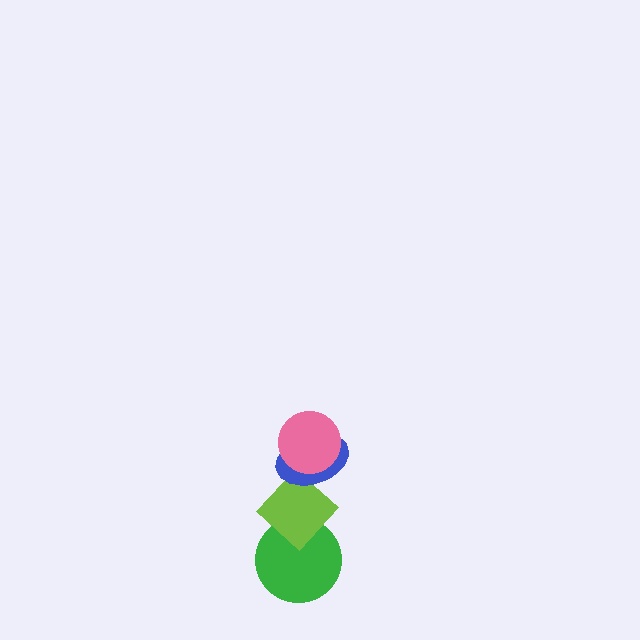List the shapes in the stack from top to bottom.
From top to bottom: the pink circle, the blue ellipse, the lime diamond, the green circle.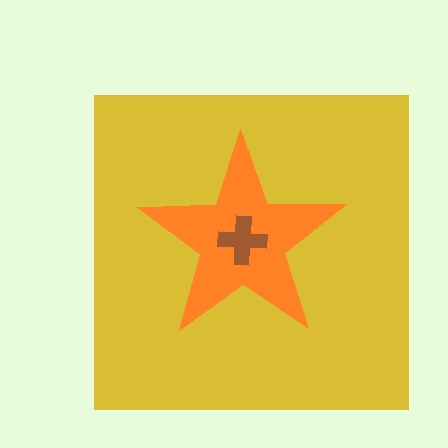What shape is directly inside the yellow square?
The orange star.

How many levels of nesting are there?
3.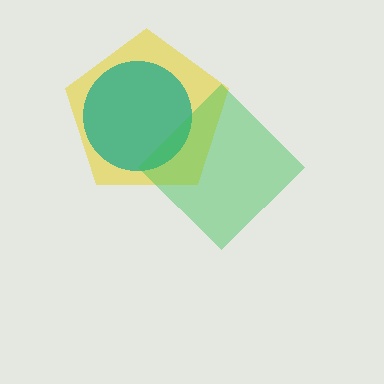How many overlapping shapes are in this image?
There are 3 overlapping shapes in the image.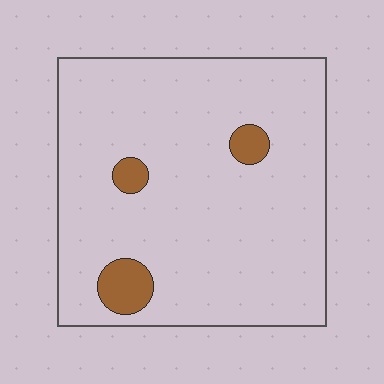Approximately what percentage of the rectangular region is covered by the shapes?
Approximately 5%.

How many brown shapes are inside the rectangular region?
3.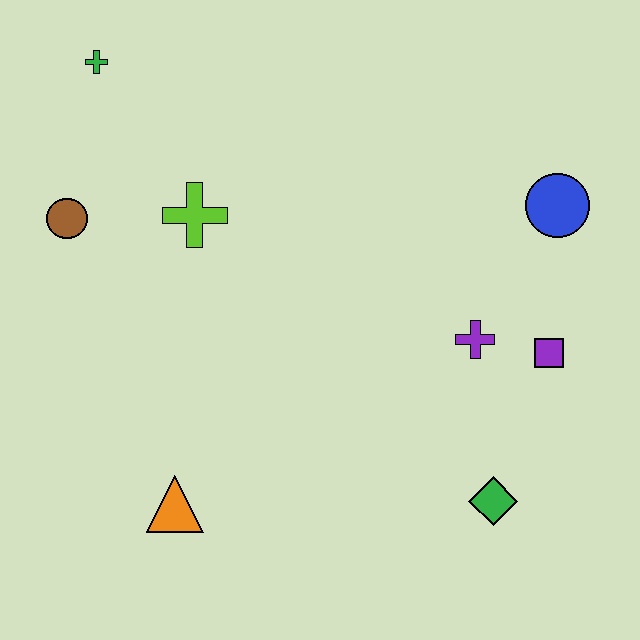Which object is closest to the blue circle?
The purple square is closest to the blue circle.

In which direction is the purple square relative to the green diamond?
The purple square is above the green diamond.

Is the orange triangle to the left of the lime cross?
Yes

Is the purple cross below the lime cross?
Yes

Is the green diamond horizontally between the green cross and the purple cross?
No